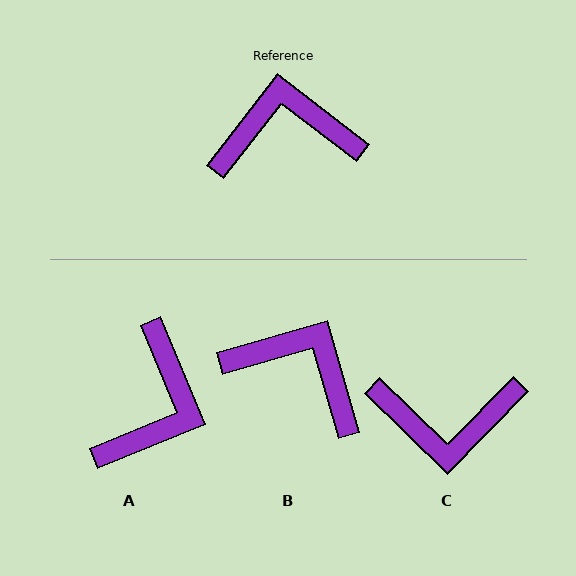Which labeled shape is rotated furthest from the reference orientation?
C, about 173 degrees away.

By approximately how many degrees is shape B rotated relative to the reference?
Approximately 36 degrees clockwise.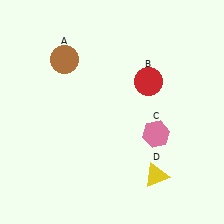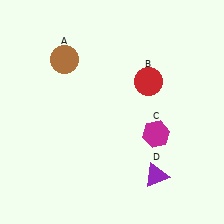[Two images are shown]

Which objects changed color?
C changed from pink to magenta. D changed from yellow to purple.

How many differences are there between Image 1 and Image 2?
There are 2 differences between the two images.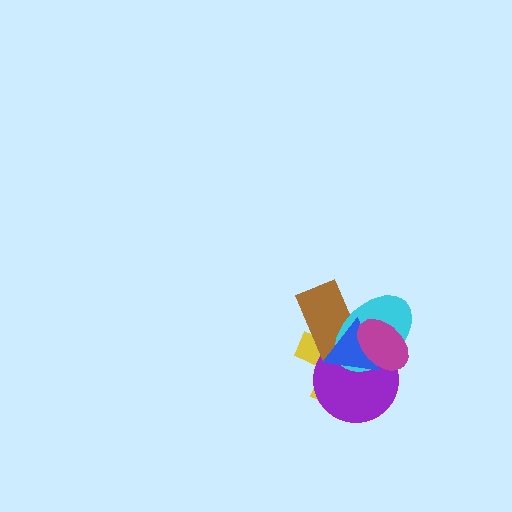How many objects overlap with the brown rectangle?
5 objects overlap with the brown rectangle.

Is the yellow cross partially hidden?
Yes, it is partially covered by another shape.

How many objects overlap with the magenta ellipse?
5 objects overlap with the magenta ellipse.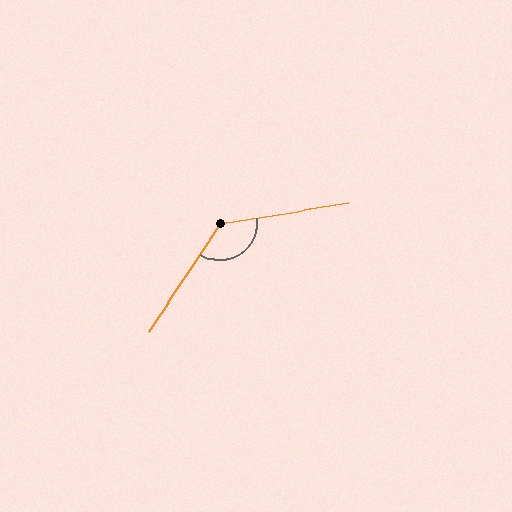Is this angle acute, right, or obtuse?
It is obtuse.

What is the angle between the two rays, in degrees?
Approximately 132 degrees.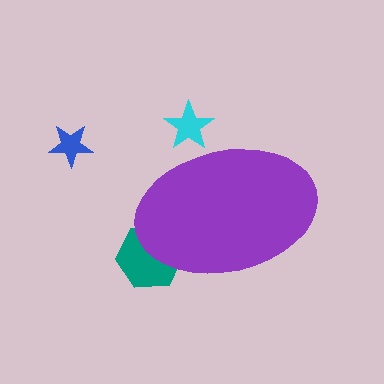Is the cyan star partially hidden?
Yes, the cyan star is partially hidden behind the purple ellipse.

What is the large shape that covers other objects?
A purple ellipse.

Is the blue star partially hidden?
No, the blue star is fully visible.